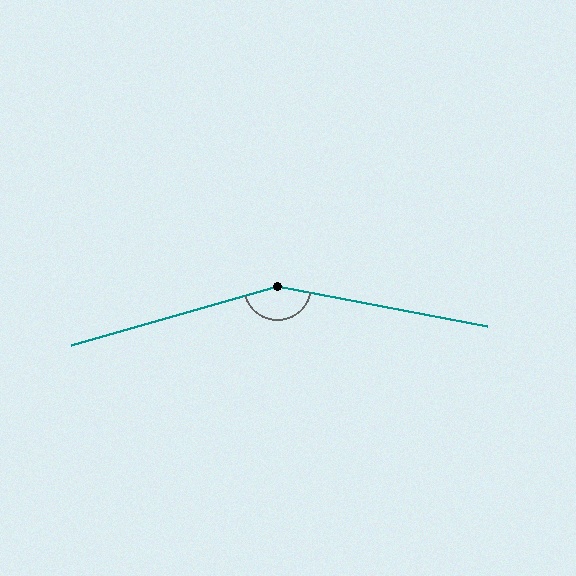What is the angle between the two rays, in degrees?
Approximately 153 degrees.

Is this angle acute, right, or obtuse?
It is obtuse.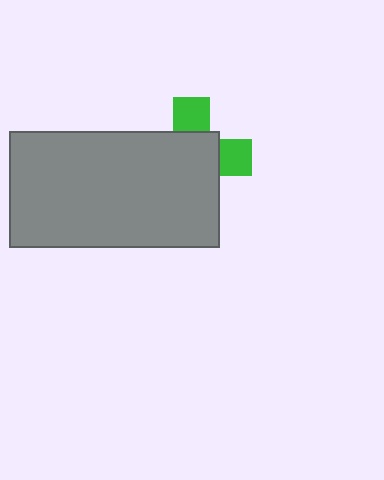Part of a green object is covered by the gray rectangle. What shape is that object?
It is a cross.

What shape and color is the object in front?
The object in front is a gray rectangle.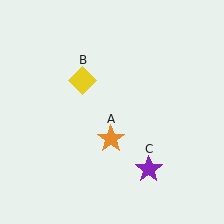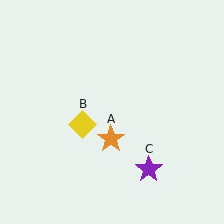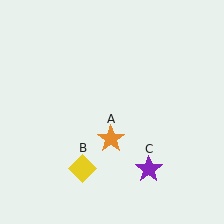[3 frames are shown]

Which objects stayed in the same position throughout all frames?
Orange star (object A) and purple star (object C) remained stationary.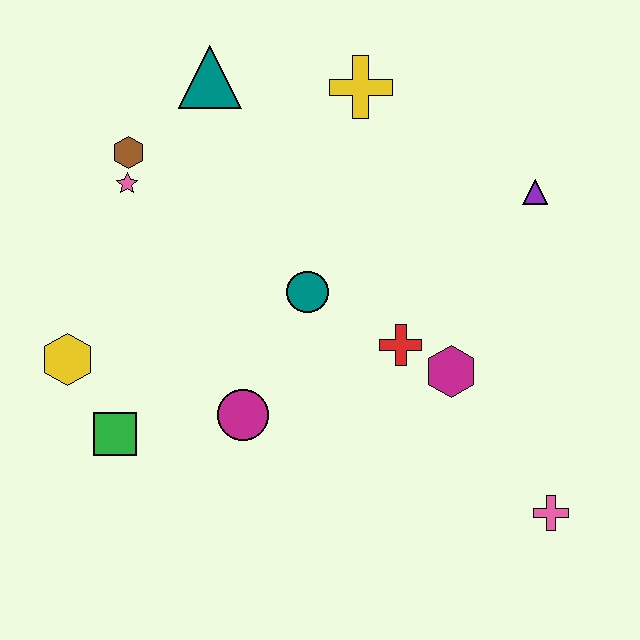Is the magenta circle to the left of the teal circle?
Yes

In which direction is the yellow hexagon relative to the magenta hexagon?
The yellow hexagon is to the left of the magenta hexagon.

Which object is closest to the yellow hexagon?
The green square is closest to the yellow hexagon.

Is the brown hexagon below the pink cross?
No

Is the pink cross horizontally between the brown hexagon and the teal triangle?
No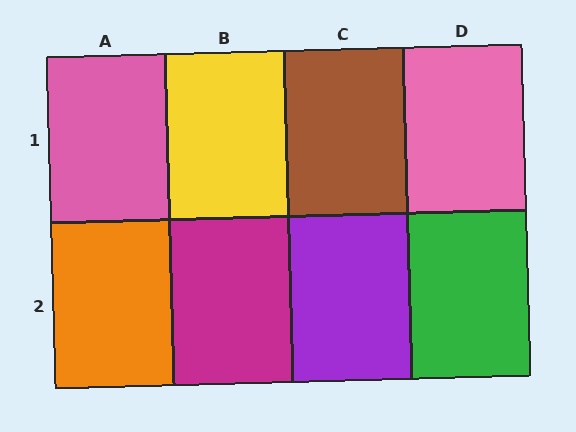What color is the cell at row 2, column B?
Magenta.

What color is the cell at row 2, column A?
Orange.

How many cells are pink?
2 cells are pink.